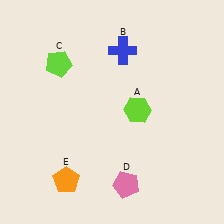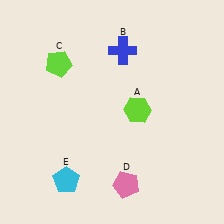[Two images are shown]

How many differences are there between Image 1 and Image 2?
There is 1 difference between the two images.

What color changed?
The pentagon (E) changed from orange in Image 1 to cyan in Image 2.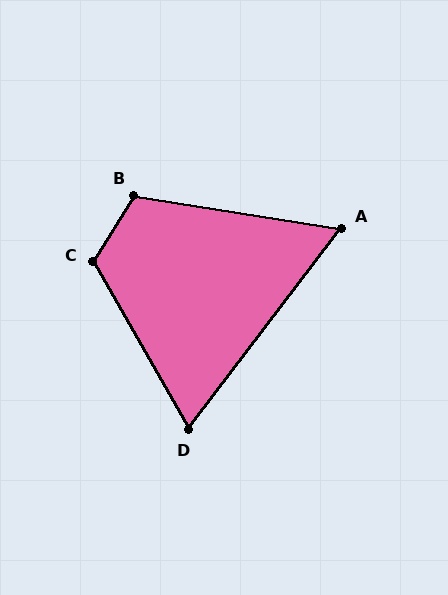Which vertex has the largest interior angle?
C, at approximately 118 degrees.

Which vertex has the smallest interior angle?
A, at approximately 62 degrees.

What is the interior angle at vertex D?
Approximately 67 degrees (acute).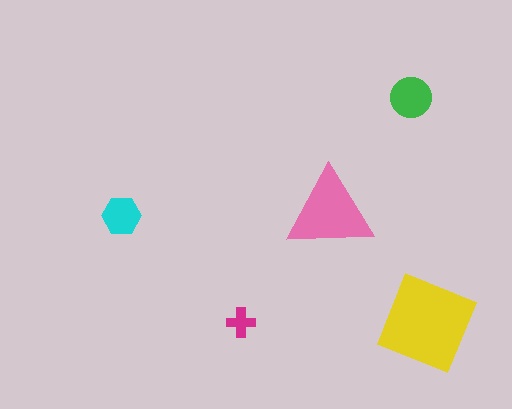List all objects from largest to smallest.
The yellow square, the pink triangle, the green circle, the cyan hexagon, the magenta cross.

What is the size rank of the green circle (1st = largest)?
3rd.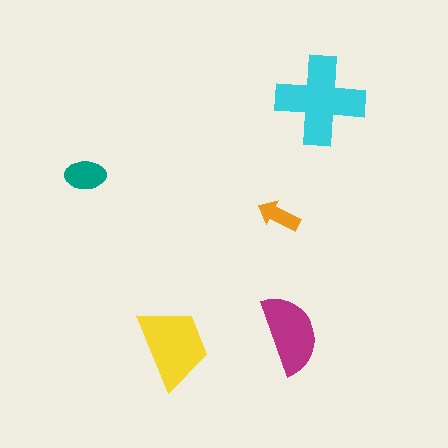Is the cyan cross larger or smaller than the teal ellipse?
Larger.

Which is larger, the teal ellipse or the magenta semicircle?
The magenta semicircle.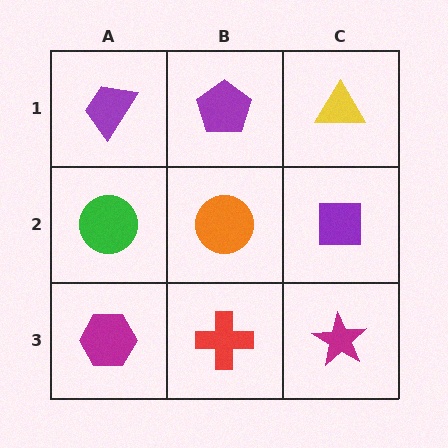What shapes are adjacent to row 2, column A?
A purple trapezoid (row 1, column A), a magenta hexagon (row 3, column A), an orange circle (row 2, column B).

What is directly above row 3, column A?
A green circle.